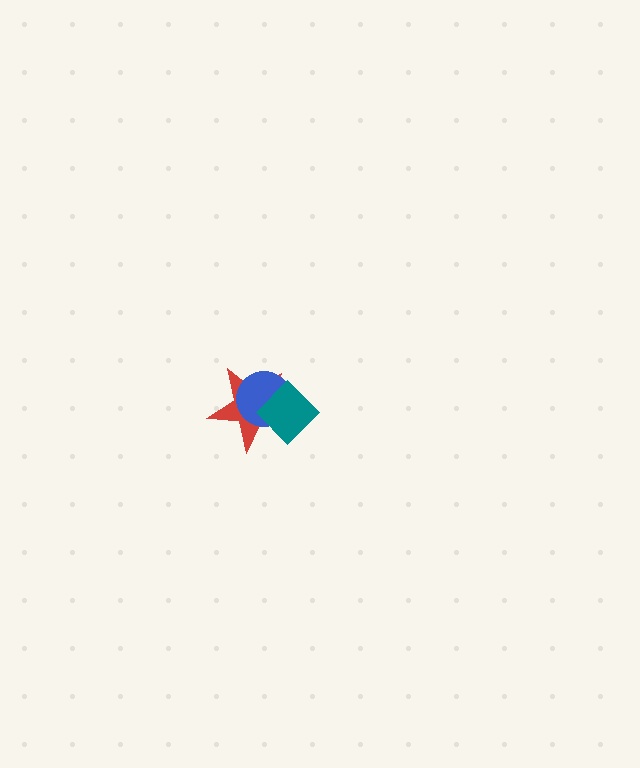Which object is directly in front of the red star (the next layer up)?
The blue circle is directly in front of the red star.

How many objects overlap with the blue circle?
2 objects overlap with the blue circle.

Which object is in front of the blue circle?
The teal diamond is in front of the blue circle.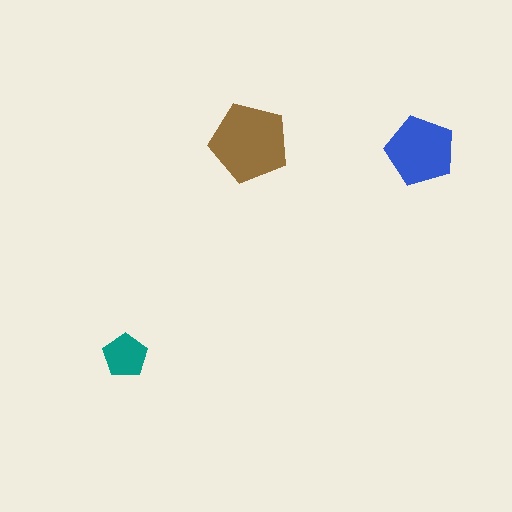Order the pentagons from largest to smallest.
the brown one, the blue one, the teal one.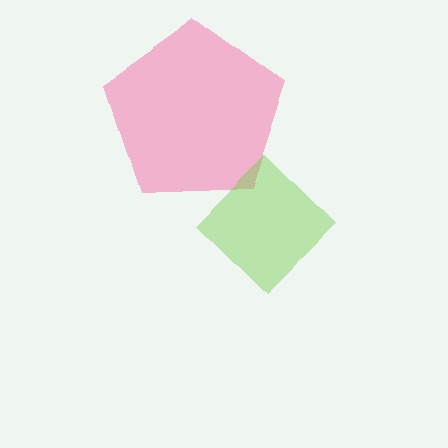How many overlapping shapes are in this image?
There are 2 overlapping shapes in the image.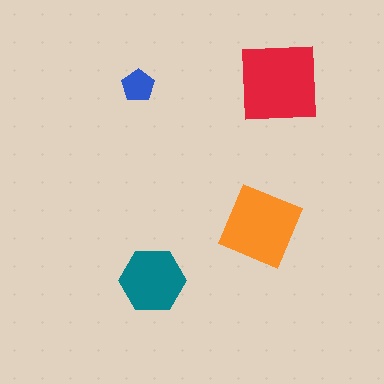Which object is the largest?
The red square.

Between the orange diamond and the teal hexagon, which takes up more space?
The orange diamond.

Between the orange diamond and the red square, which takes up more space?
The red square.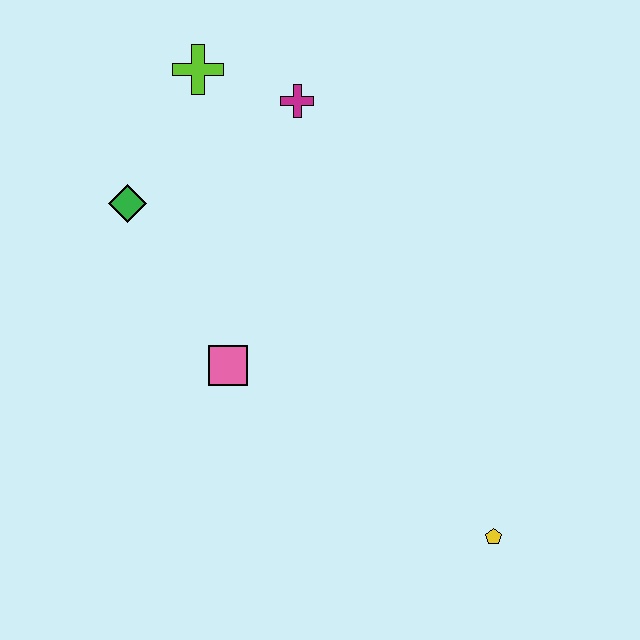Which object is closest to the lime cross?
The magenta cross is closest to the lime cross.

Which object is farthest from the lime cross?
The yellow pentagon is farthest from the lime cross.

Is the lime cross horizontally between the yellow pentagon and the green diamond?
Yes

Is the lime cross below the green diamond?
No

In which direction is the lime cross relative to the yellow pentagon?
The lime cross is above the yellow pentagon.